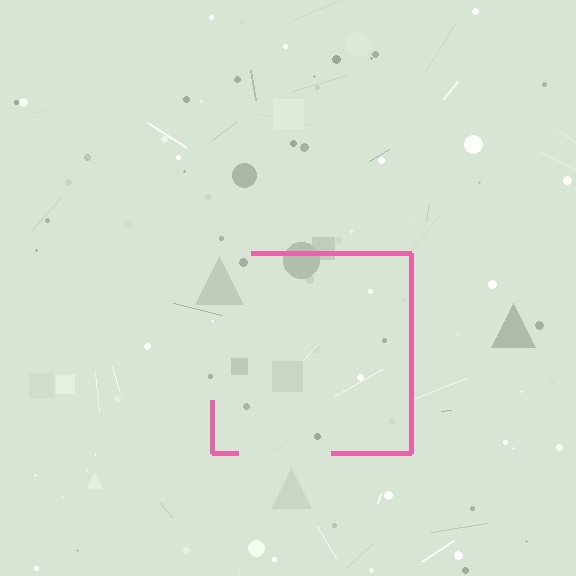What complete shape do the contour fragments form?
The contour fragments form a square.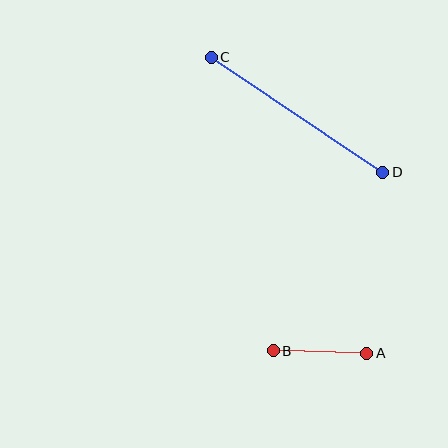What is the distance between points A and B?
The distance is approximately 93 pixels.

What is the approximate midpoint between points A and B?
The midpoint is at approximately (320, 352) pixels.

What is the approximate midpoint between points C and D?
The midpoint is at approximately (297, 115) pixels.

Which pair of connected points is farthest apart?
Points C and D are farthest apart.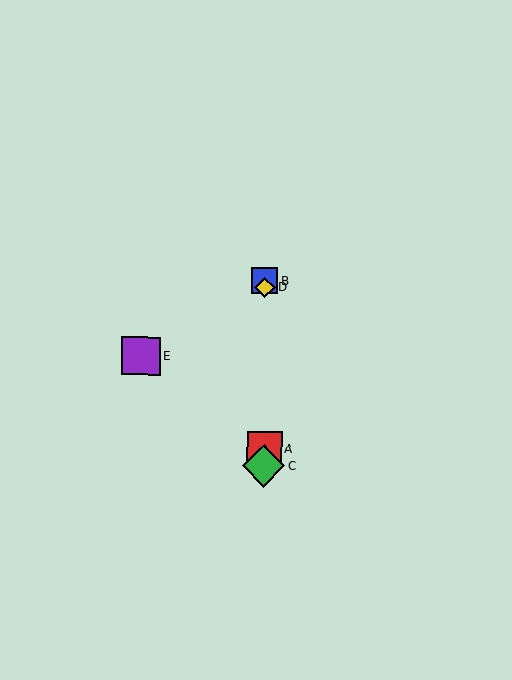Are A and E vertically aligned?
No, A is at x≈264 and E is at x≈141.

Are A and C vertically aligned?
Yes, both are at x≈264.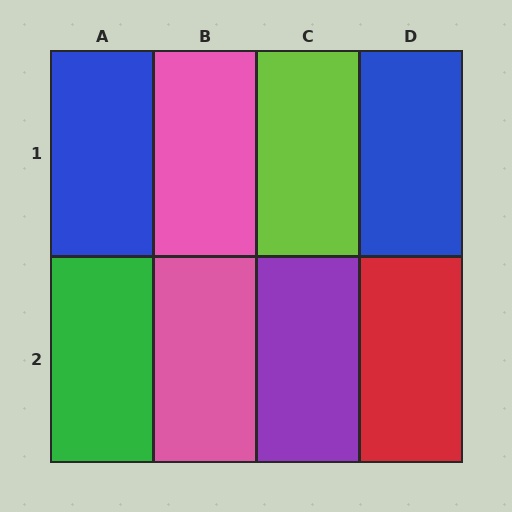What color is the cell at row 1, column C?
Lime.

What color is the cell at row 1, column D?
Blue.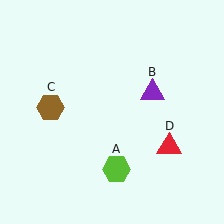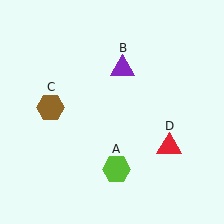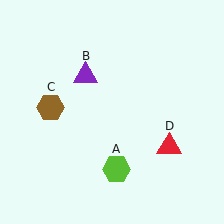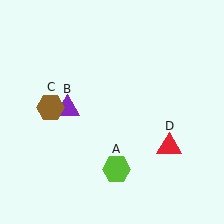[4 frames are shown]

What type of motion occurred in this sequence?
The purple triangle (object B) rotated counterclockwise around the center of the scene.